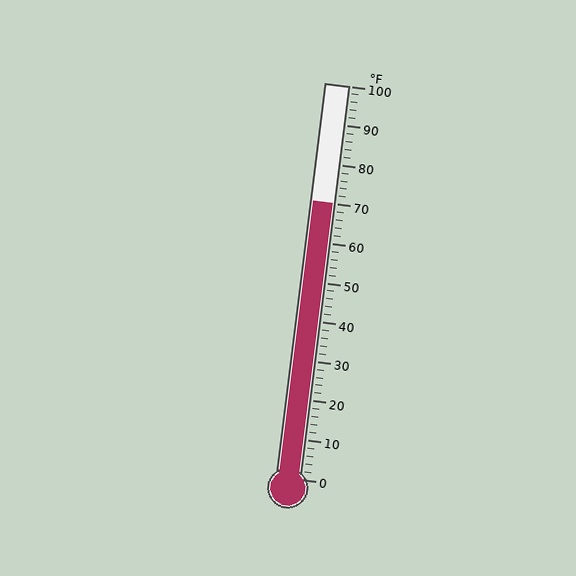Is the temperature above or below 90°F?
The temperature is below 90°F.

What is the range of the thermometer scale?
The thermometer scale ranges from 0°F to 100°F.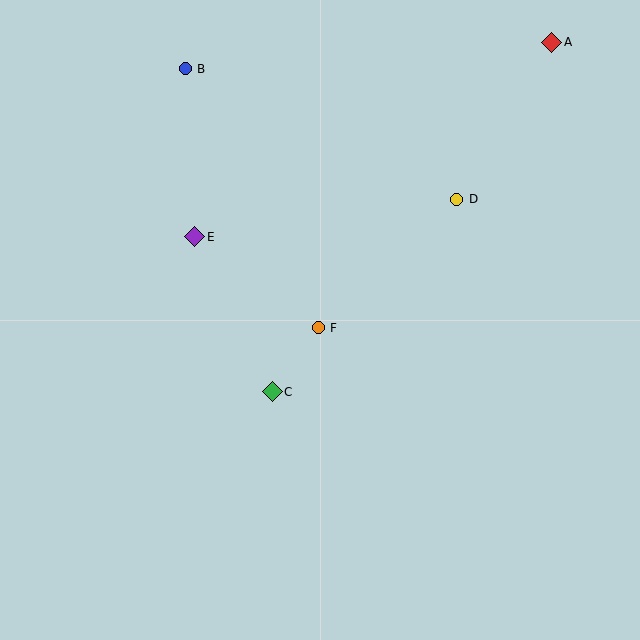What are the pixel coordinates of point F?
Point F is at (318, 328).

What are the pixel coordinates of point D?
Point D is at (457, 199).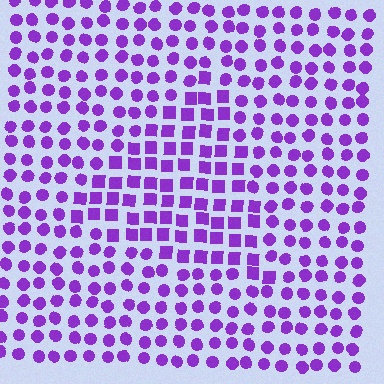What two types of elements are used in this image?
The image uses squares inside the triangle region and circles outside it.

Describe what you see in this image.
The image is filled with small purple elements arranged in a uniform grid. A triangle-shaped region contains squares, while the surrounding area contains circles. The boundary is defined purely by the change in element shape.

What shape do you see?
I see a triangle.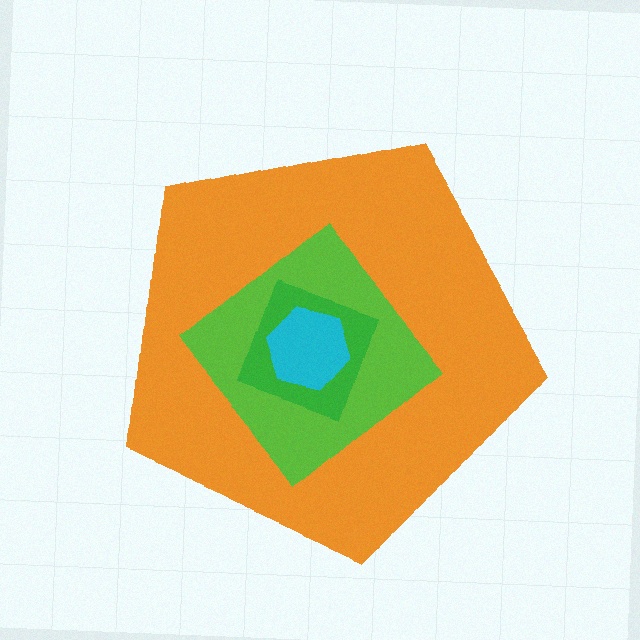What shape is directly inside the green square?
The cyan hexagon.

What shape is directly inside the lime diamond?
The green square.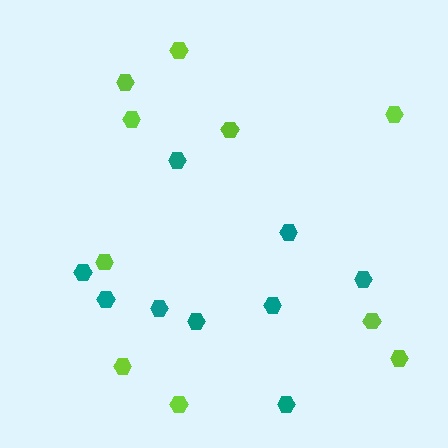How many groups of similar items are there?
There are 2 groups: one group of teal hexagons (9) and one group of lime hexagons (10).